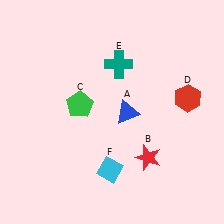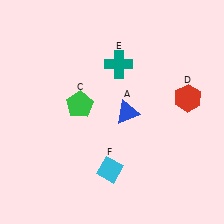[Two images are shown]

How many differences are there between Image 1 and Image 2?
There is 1 difference between the two images.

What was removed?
The red star (B) was removed in Image 2.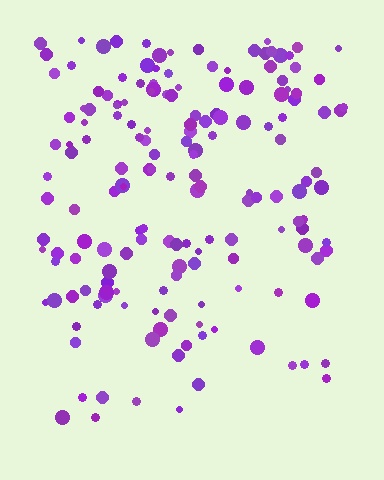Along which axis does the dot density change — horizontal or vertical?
Vertical.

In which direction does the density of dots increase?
From bottom to top, with the top side densest.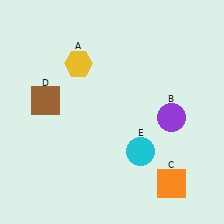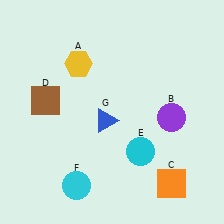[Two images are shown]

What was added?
A cyan circle (F), a blue triangle (G) were added in Image 2.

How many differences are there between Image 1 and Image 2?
There are 2 differences between the two images.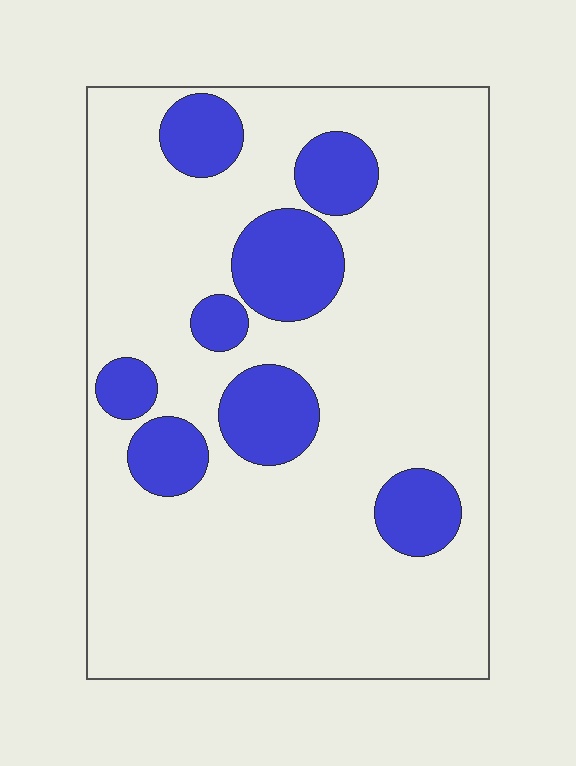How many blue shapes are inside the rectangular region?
8.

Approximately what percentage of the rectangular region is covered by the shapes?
Approximately 20%.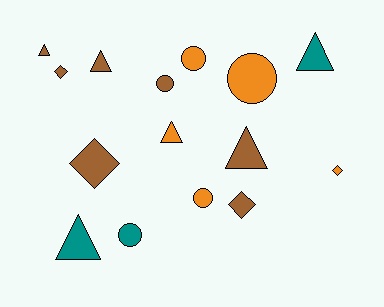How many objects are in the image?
There are 15 objects.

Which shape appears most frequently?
Triangle, with 6 objects.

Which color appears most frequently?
Brown, with 7 objects.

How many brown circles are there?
There is 1 brown circle.